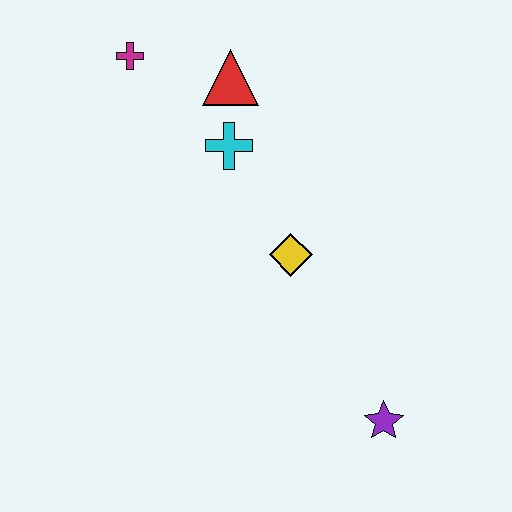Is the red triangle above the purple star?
Yes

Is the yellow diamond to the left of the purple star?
Yes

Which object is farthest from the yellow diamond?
The magenta cross is farthest from the yellow diamond.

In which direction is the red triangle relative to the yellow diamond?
The red triangle is above the yellow diamond.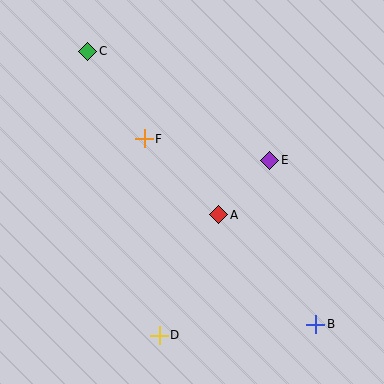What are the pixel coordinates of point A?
Point A is at (219, 215).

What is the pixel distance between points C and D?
The distance between C and D is 293 pixels.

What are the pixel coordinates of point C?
Point C is at (88, 51).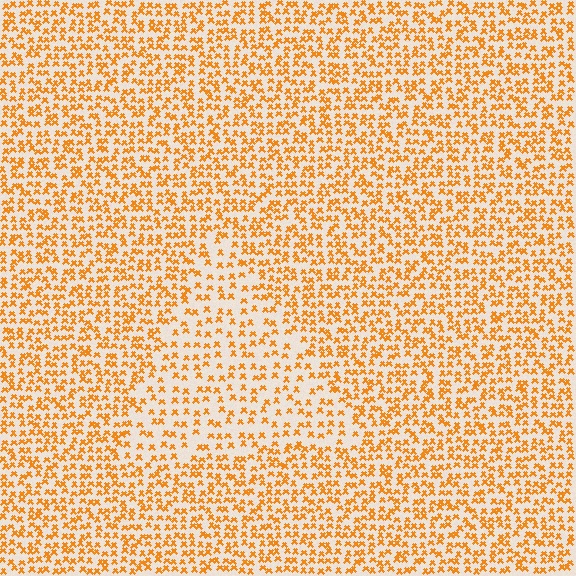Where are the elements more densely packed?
The elements are more densely packed outside the triangle boundary.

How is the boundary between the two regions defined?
The boundary is defined by a change in element density (approximately 1.7x ratio). All elements are the same color, size, and shape.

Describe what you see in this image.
The image contains small orange elements arranged at two different densities. A triangle-shaped region is visible where the elements are less densely packed than the surrounding area.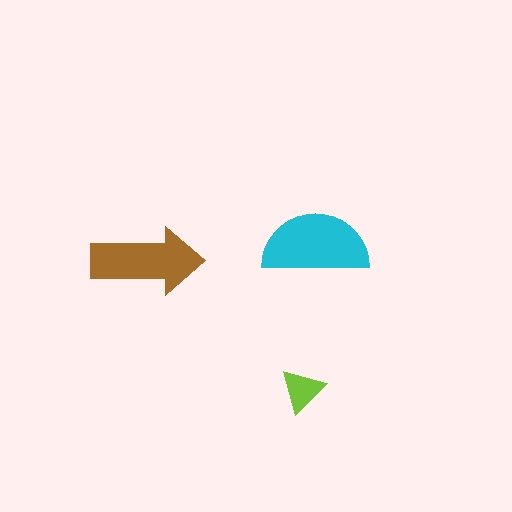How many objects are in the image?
There are 3 objects in the image.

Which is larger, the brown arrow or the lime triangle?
The brown arrow.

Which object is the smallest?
The lime triangle.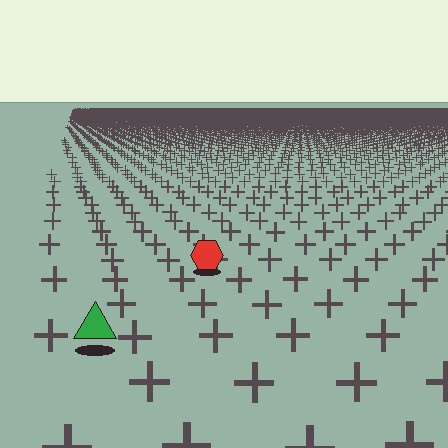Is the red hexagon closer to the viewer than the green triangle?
No. The green triangle is closer — you can tell from the texture gradient: the ground texture is coarser near it.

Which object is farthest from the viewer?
The red hexagon is farthest from the viewer. It appears smaller and the ground texture around it is denser.